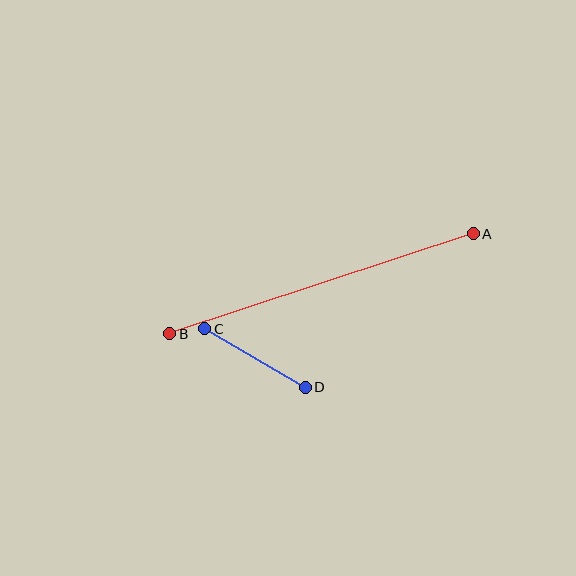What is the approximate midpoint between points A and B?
The midpoint is at approximately (321, 284) pixels.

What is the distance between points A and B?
The distance is approximately 320 pixels.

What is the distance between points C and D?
The distance is approximately 116 pixels.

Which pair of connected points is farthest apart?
Points A and B are farthest apart.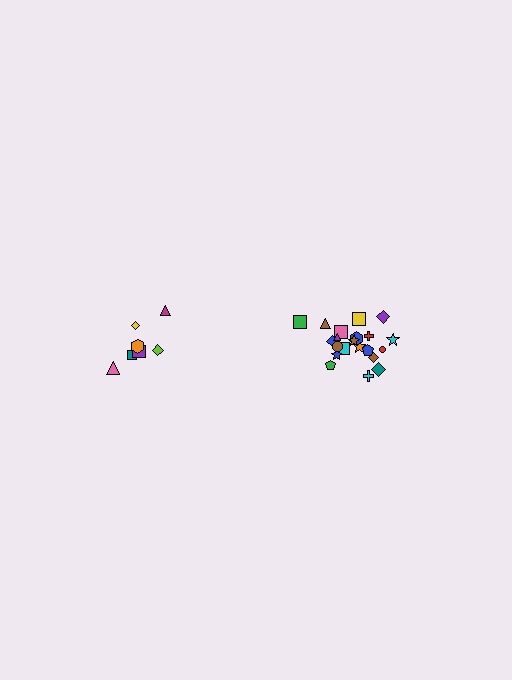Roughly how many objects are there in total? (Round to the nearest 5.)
Roughly 30 objects in total.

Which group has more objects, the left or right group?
The right group.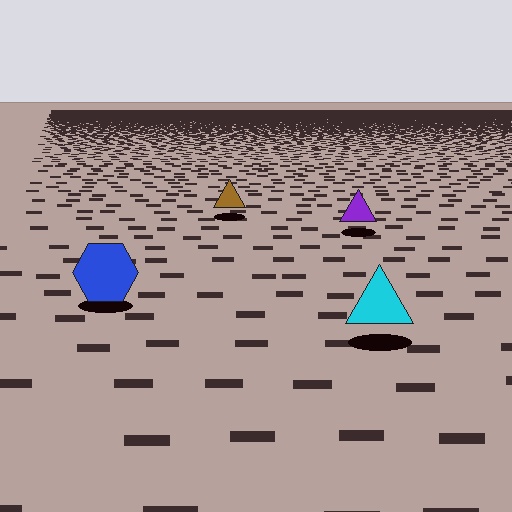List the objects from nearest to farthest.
From nearest to farthest: the cyan triangle, the blue hexagon, the purple triangle, the brown triangle.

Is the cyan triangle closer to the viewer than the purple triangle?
Yes. The cyan triangle is closer — you can tell from the texture gradient: the ground texture is coarser near it.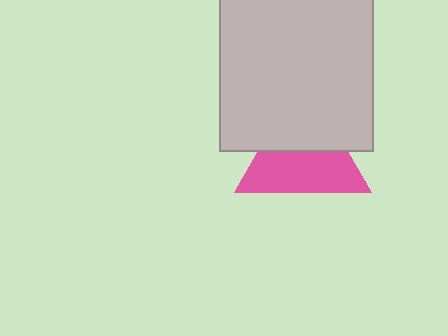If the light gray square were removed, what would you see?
You would see the complete pink triangle.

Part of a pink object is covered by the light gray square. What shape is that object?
It is a triangle.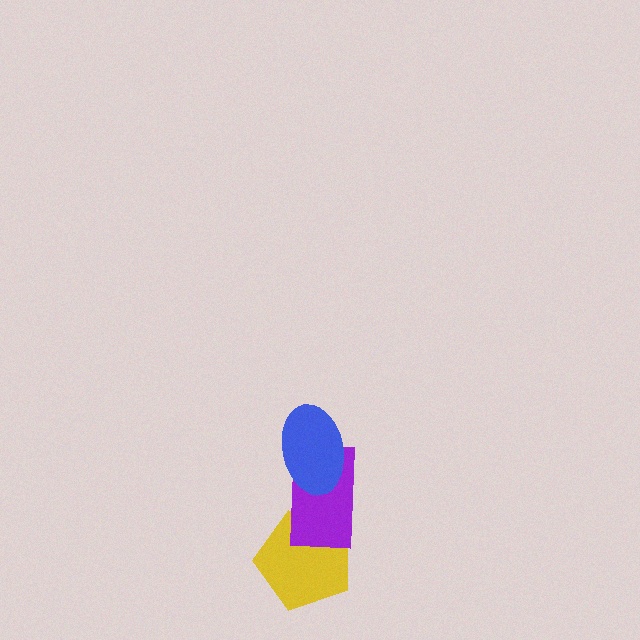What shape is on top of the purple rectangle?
The blue ellipse is on top of the purple rectangle.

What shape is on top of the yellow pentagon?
The purple rectangle is on top of the yellow pentagon.